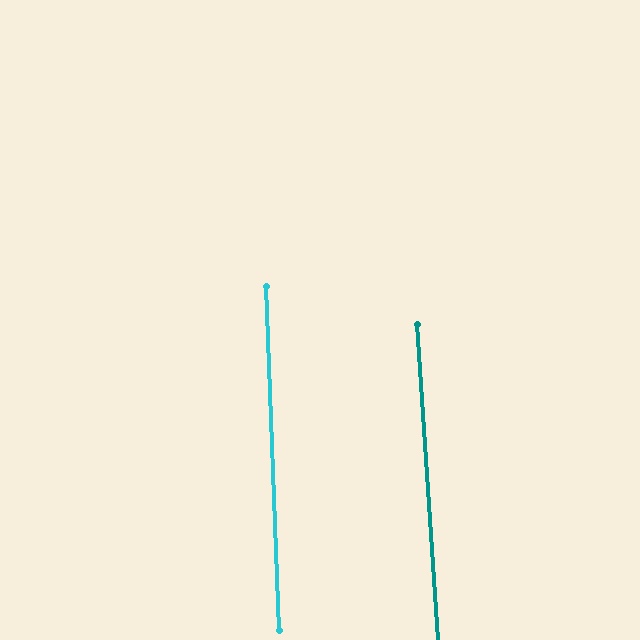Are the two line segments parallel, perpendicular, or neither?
Parallel — their directions differ by only 1.7°.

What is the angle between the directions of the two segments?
Approximately 2 degrees.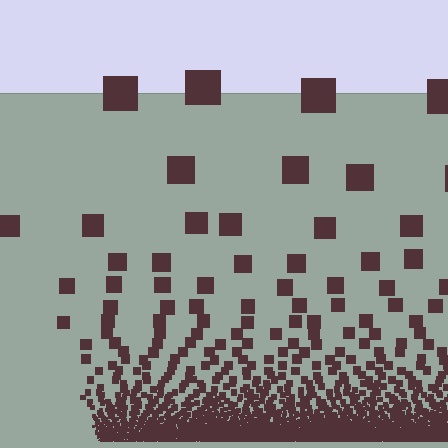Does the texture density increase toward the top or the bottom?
Density increases toward the bottom.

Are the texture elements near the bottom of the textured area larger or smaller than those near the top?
Smaller. The gradient is inverted — elements near the bottom are smaller and denser.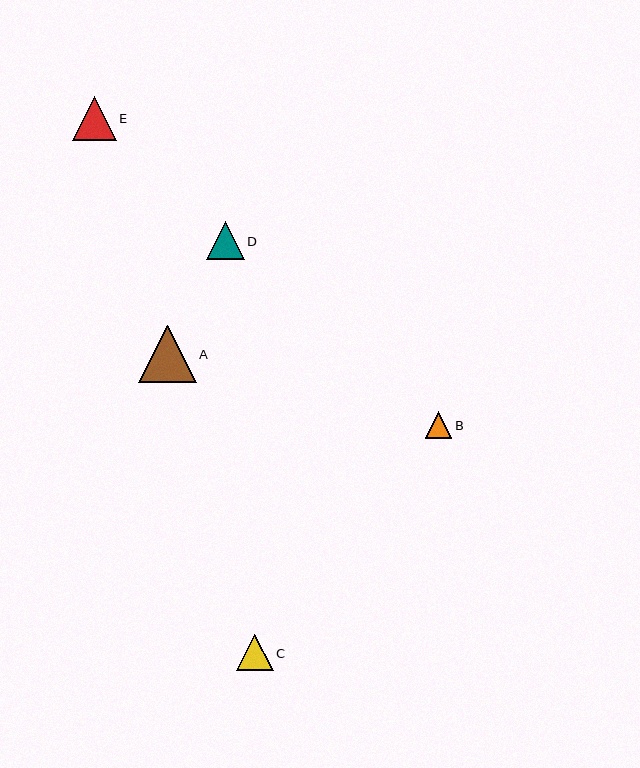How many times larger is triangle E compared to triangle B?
Triangle E is approximately 1.7 times the size of triangle B.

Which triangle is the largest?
Triangle A is the largest with a size of approximately 57 pixels.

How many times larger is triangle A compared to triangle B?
Triangle A is approximately 2.2 times the size of triangle B.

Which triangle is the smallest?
Triangle B is the smallest with a size of approximately 26 pixels.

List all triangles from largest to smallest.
From largest to smallest: A, E, D, C, B.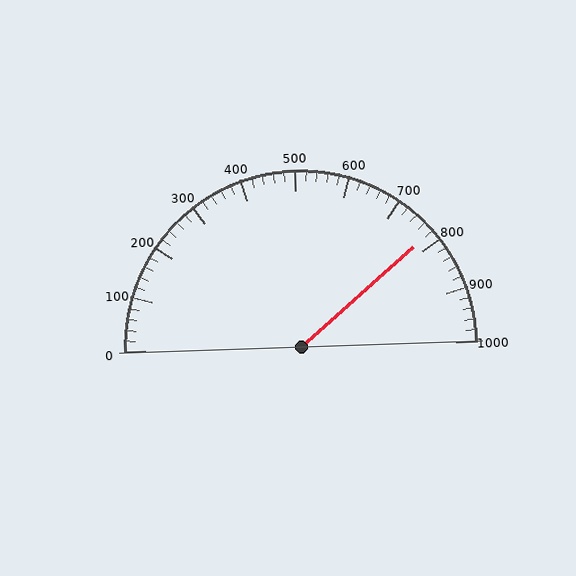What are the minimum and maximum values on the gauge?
The gauge ranges from 0 to 1000.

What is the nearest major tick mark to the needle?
The nearest major tick mark is 800.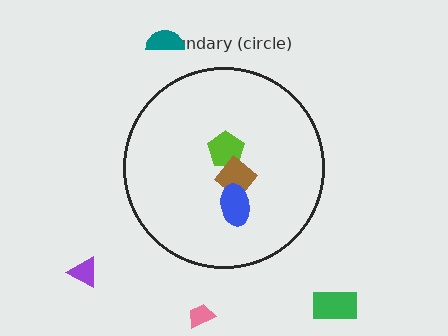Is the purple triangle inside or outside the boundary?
Outside.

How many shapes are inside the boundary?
3 inside, 4 outside.